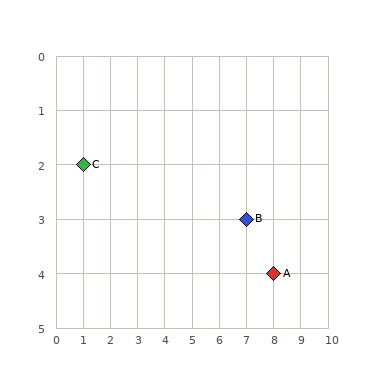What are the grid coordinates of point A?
Point A is at grid coordinates (8, 4).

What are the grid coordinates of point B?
Point B is at grid coordinates (7, 3).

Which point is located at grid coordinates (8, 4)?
Point A is at (8, 4).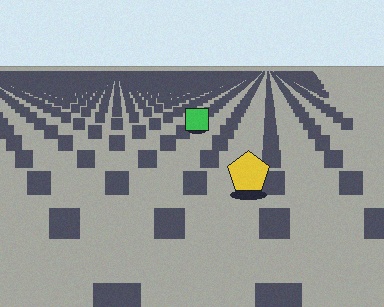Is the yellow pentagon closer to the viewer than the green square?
Yes. The yellow pentagon is closer — you can tell from the texture gradient: the ground texture is coarser near it.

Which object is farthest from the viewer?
The green square is farthest from the viewer. It appears smaller and the ground texture around it is denser.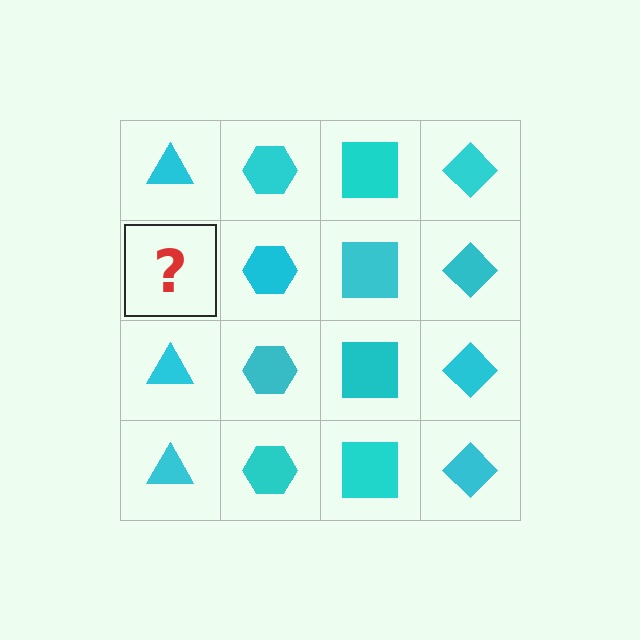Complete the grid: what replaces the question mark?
The question mark should be replaced with a cyan triangle.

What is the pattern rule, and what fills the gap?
The rule is that each column has a consistent shape. The gap should be filled with a cyan triangle.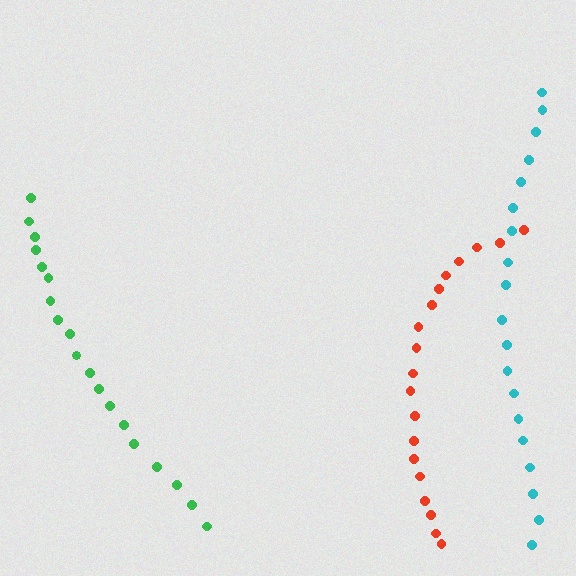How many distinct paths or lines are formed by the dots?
There are 3 distinct paths.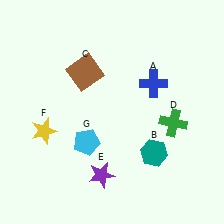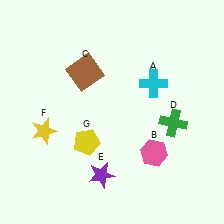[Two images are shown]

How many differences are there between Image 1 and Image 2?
There are 3 differences between the two images.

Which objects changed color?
A changed from blue to cyan. B changed from teal to pink. G changed from cyan to yellow.